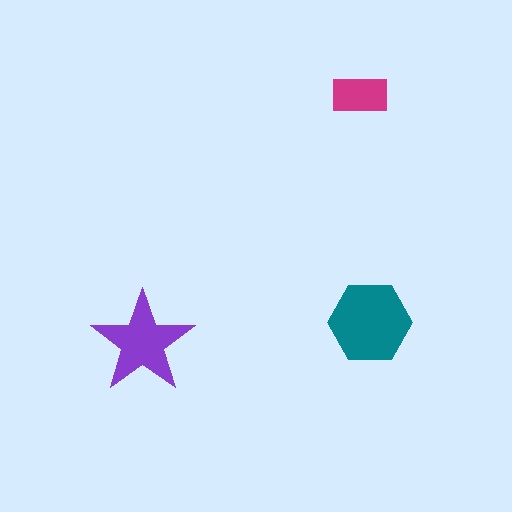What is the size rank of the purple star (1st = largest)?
2nd.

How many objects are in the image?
There are 3 objects in the image.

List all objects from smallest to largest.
The magenta rectangle, the purple star, the teal hexagon.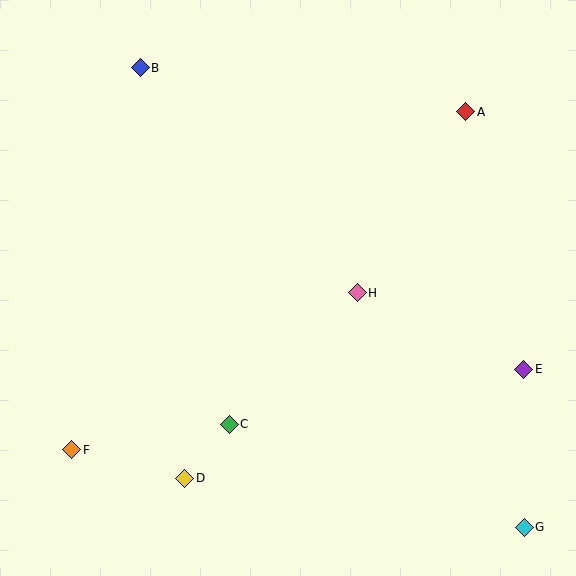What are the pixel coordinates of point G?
Point G is at (524, 527).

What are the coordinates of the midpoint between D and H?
The midpoint between D and H is at (271, 386).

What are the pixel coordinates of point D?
Point D is at (185, 478).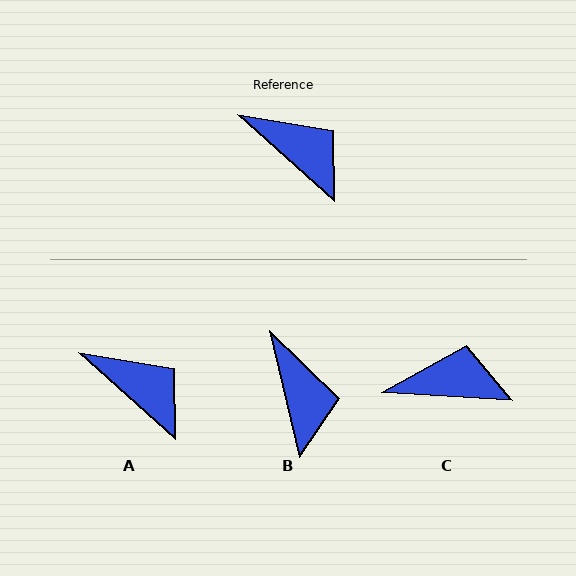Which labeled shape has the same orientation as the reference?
A.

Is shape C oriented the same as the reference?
No, it is off by about 39 degrees.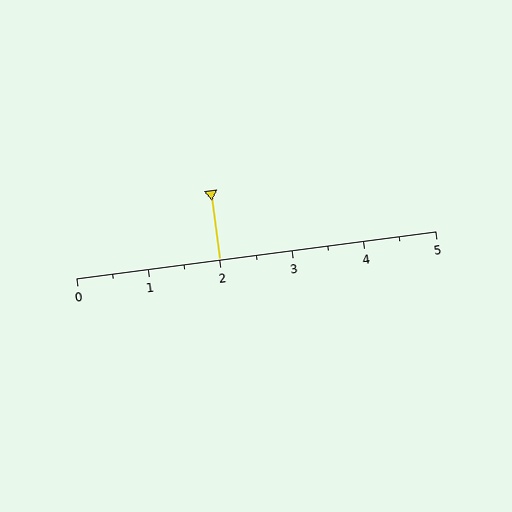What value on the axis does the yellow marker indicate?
The marker indicates approximately 2.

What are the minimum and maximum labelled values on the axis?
The axis runs from 0 to 5.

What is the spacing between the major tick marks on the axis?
The major ticks are spaced 1 apart.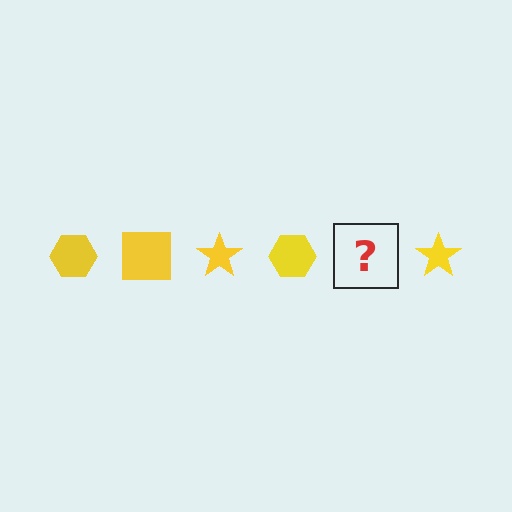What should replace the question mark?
The question mark should be replaced with a yellow square.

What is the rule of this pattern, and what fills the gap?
The rule is that the pattern cycles through hexagon, square, star shapes in yellow. The gap should be filled with a yellow square.